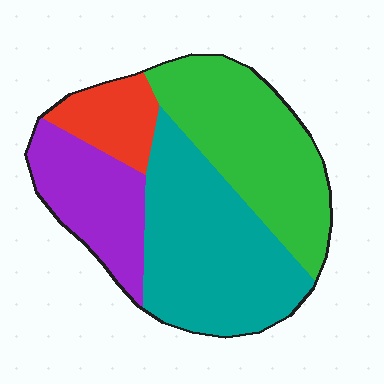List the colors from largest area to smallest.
From largest to smallest: teal, green, purple, red.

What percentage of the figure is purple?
Purple covers roughly 20% of the figure.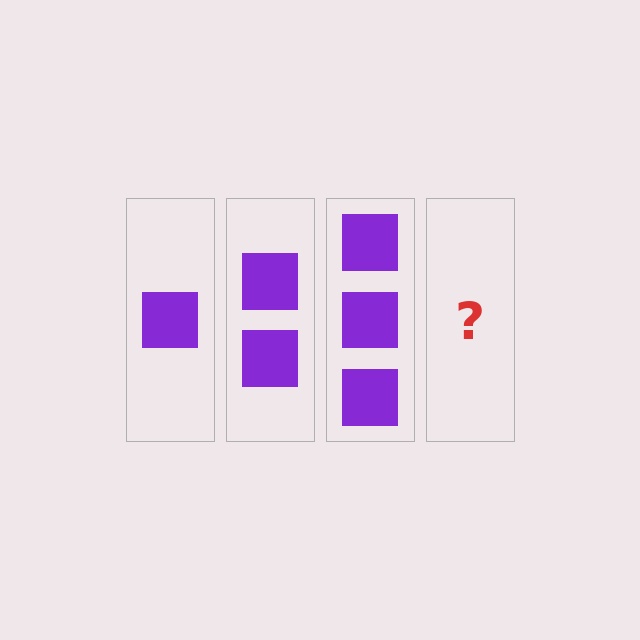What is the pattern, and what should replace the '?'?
The pattern is that each step adds one more square. The '?' should be 4 squares.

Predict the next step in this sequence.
The next step is 4 squares.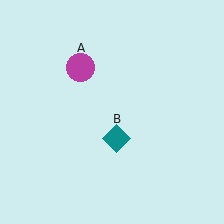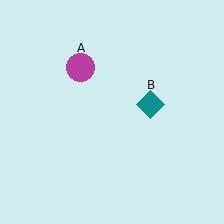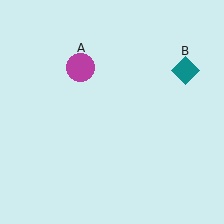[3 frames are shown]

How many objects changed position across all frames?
1 object changed position: teal diamond (object B).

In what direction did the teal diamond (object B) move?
The teal diamond (object B) moved up and to the right.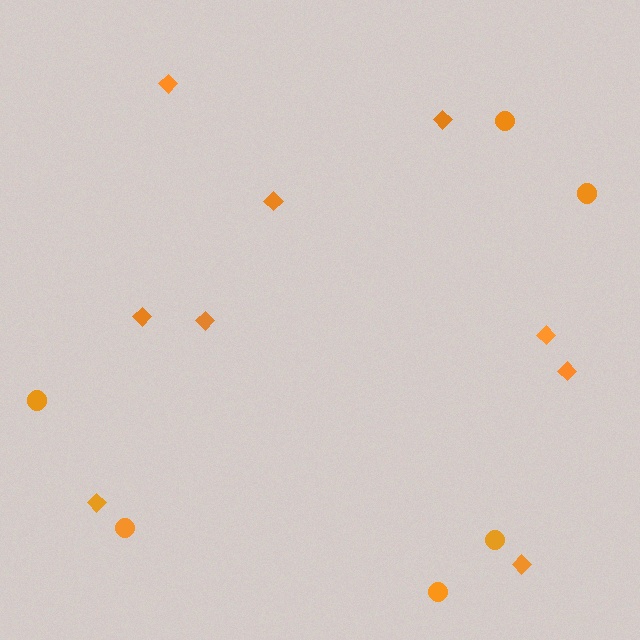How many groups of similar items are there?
There are 2 groups: one group of circles (6) and one group of diamonds (9).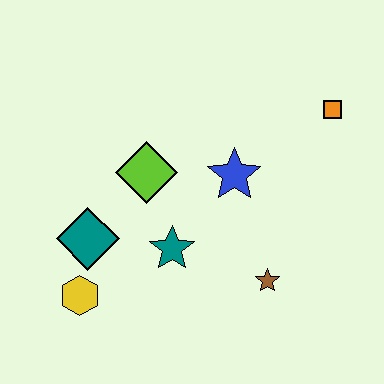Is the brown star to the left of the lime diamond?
No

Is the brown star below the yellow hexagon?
No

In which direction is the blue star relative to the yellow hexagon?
The blue star is to the right of the yellow hexagon.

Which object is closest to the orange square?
The blue star is closest to the orange square.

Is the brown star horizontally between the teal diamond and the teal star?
No